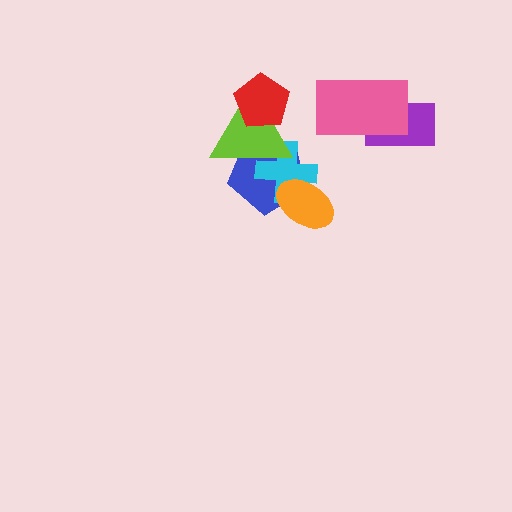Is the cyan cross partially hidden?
Yes, it is partially covered by another shape.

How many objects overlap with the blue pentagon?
3 objects overlap with the blue pentagon.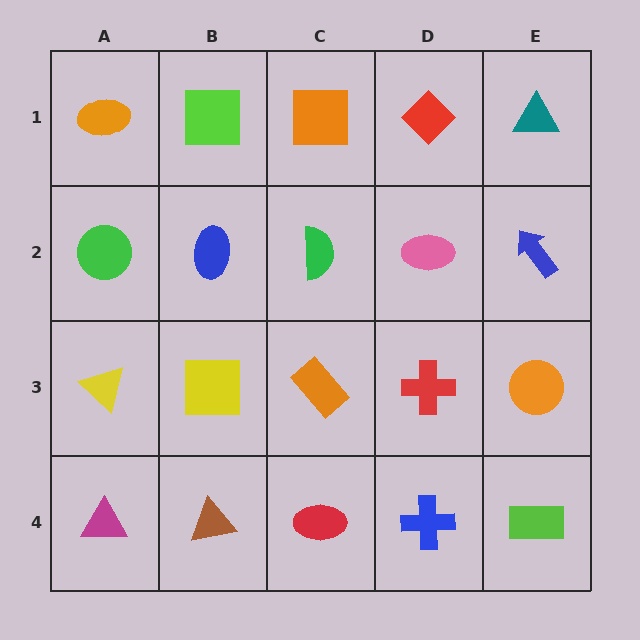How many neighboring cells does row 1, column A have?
2.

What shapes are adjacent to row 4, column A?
A yellow triangle (row 3, column A), a brown triangle (row 4, column B).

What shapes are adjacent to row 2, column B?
A lime square (row 1, column B), a yellow square (row 3, column B), a green circle (row 2, column A), a green semicircle (row 2, column C).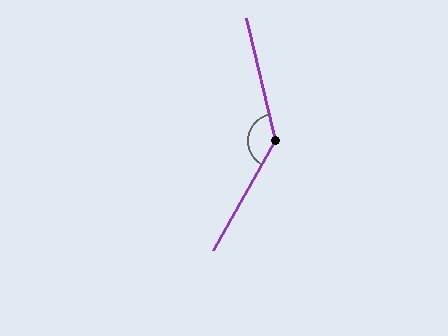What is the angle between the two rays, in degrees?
Approximately 137 degrees.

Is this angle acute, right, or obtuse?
It is obtuse.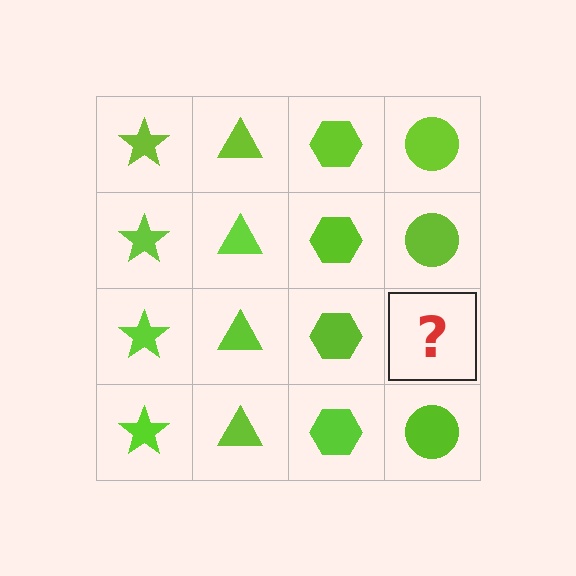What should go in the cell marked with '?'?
The missing cell should contain a lime circle.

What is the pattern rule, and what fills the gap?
The rule is that each column has a consistent shape. The gap should be filled with a lime circle.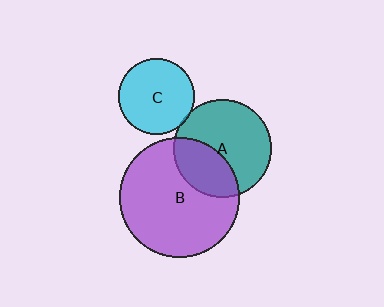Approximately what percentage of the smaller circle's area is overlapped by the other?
Approximately 35%.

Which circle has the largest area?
Circle B (purple).